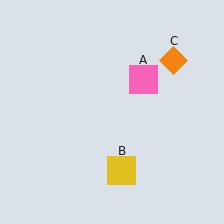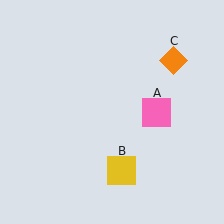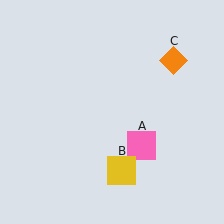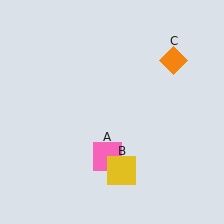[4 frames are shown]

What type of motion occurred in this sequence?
The pink square (object A) rotated clockwise around the center of the scene.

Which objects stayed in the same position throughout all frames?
Yellow square (object B) and orange diamond (object C) remained stationary.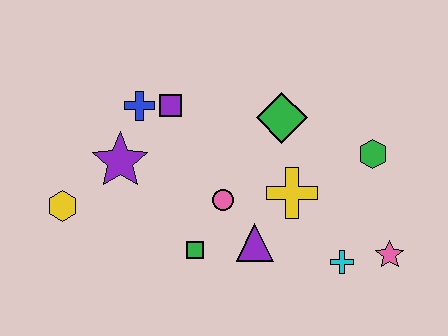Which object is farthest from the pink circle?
The pink star is farthest from the pink circle.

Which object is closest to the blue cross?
The purple square is closest to the blue cross.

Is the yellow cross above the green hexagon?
No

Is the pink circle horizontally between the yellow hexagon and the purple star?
No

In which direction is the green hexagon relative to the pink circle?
The green hexagon is to the right of the pink circle.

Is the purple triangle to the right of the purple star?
Yes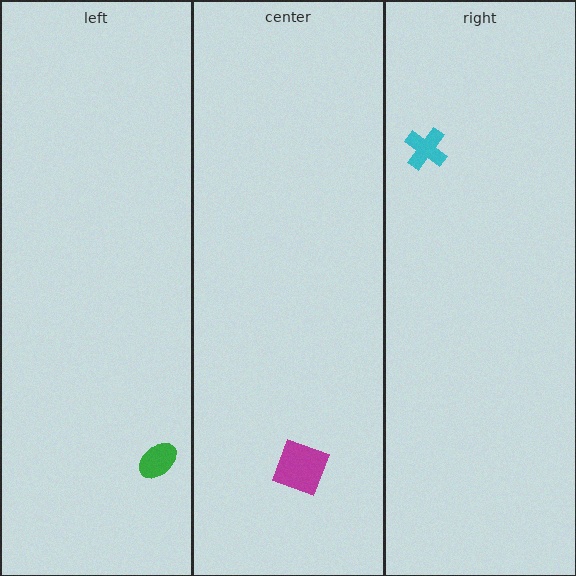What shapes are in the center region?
The magenta diamond.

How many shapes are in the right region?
1.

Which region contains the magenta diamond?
The center region.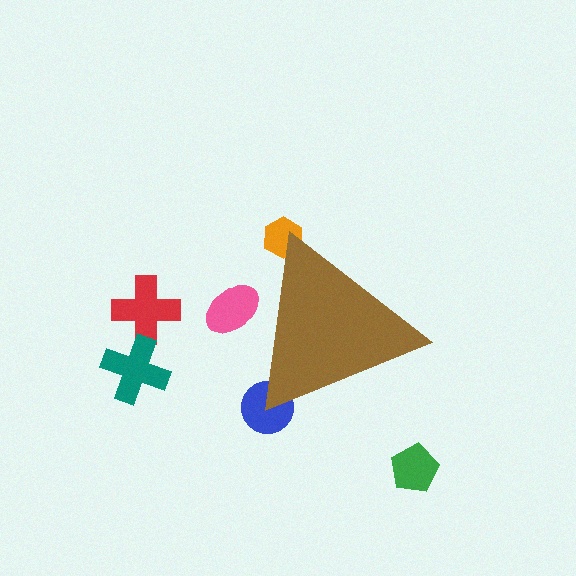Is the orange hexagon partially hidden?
Yes, the orange hexagon is partially hidden behind the brown triangle.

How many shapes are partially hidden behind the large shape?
3 shapes are partially hidden.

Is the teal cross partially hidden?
No, the teal cross is fully visible.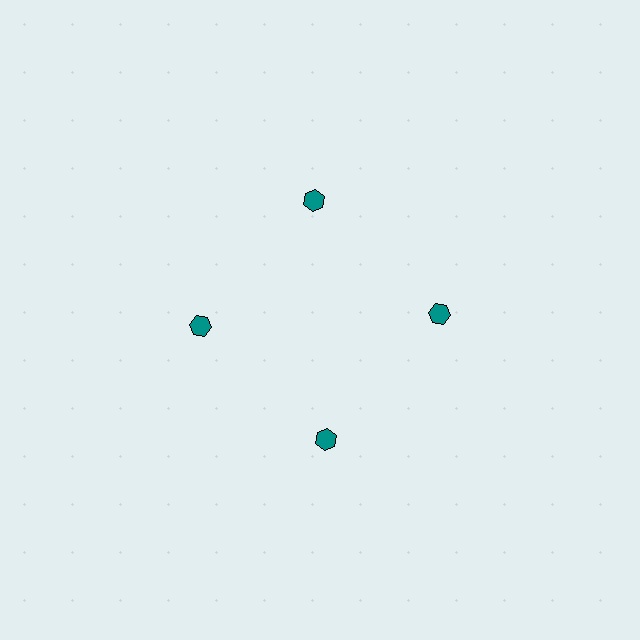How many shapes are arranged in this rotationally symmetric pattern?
There are 4 shapes, arranged in 4 groups of 1.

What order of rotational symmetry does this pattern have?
This pattern has 4-fold rotational symmetry.